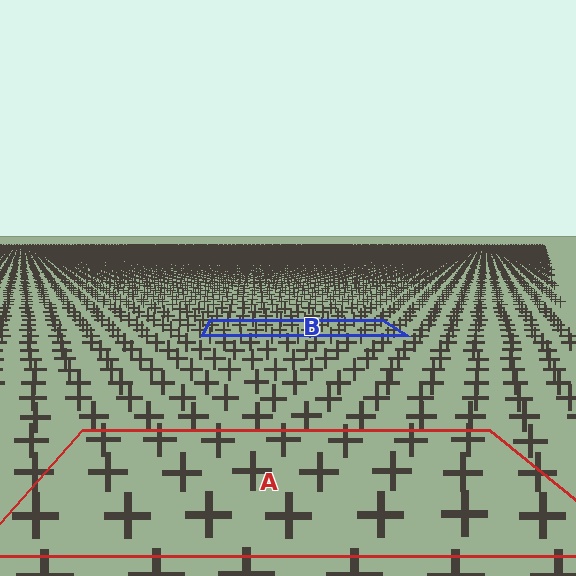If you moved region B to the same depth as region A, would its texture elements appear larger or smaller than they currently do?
They would appear larger. At a closer depth, the same texture elements are projected at a bigger on-screen size.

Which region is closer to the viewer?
Region A is closer. The texture elements there are larger and more spread out.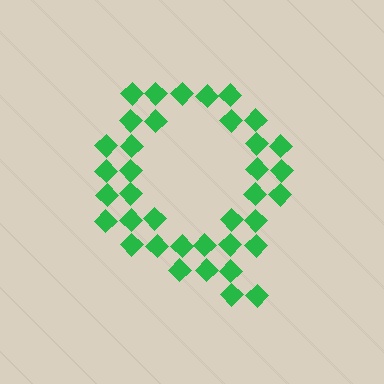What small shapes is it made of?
It is made of small diamonds.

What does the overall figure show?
The overall figure shows the letter Q.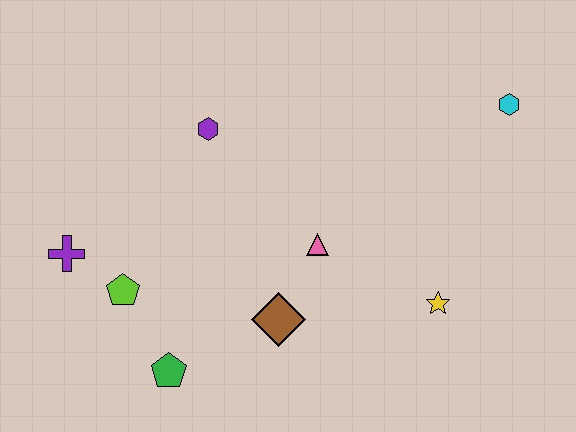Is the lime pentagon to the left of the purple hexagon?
Yes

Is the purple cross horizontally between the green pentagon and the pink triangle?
No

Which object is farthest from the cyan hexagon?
The purple cross is farthest from the cyan hexagon.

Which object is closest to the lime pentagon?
The purple cross is closest to the lime pentagon.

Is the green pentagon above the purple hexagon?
No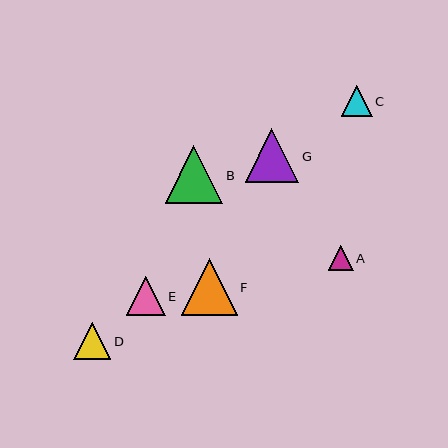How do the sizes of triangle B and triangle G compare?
Triangle B and triangle G are approximately the same size.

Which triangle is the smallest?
Triangle A is the smallest with a size of approximately 25 pixels.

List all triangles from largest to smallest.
From largest to smallest: B, F, G, E, D, C, A.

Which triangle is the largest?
Triangle B is the largest with a size of approximately 58 pixels.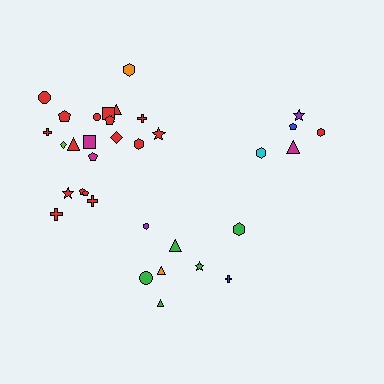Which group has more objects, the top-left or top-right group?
The top-left group.